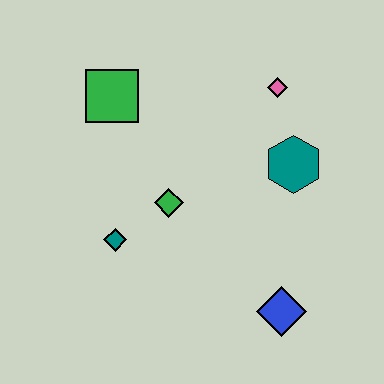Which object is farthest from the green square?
The blue diamond is farthest from the green square.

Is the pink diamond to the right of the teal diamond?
Yes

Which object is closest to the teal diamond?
The green diamond is closest to the teal diamond.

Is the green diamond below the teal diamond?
No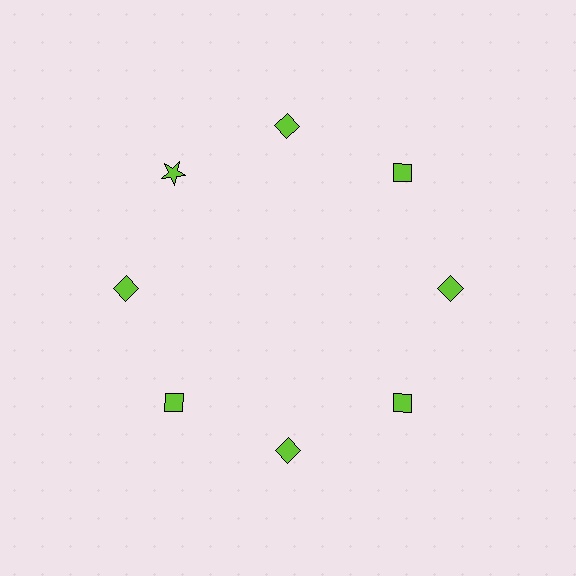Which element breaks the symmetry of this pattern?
The lime star at roughly the 10 o'clock position breaks the symmetry. All other shapes are lime diamonds.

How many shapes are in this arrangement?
There are 8 shapes arranged in a ring pattern.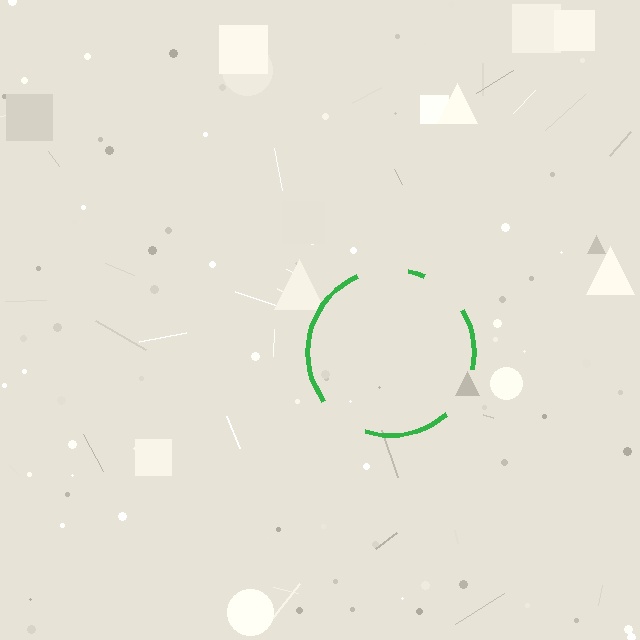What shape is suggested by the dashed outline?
The dashed outline suggests a circle.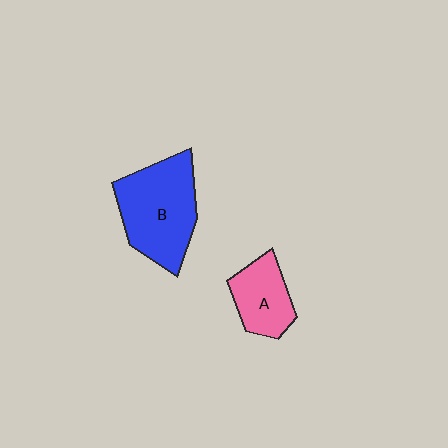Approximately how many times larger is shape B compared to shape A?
Approximately 1.8 times.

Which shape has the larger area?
Shape B (blue).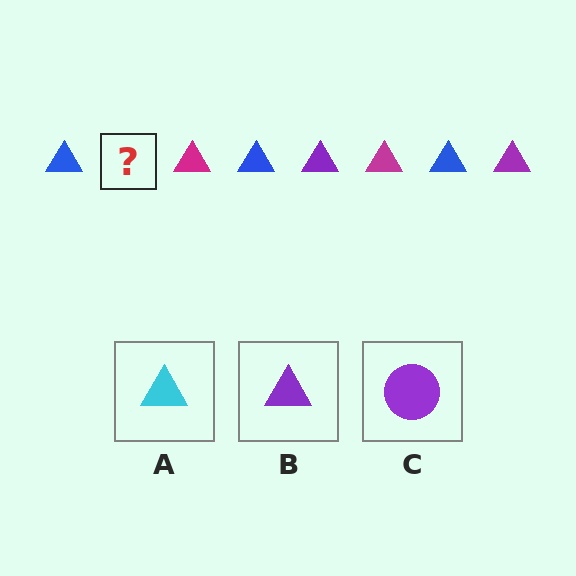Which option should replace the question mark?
Option B.